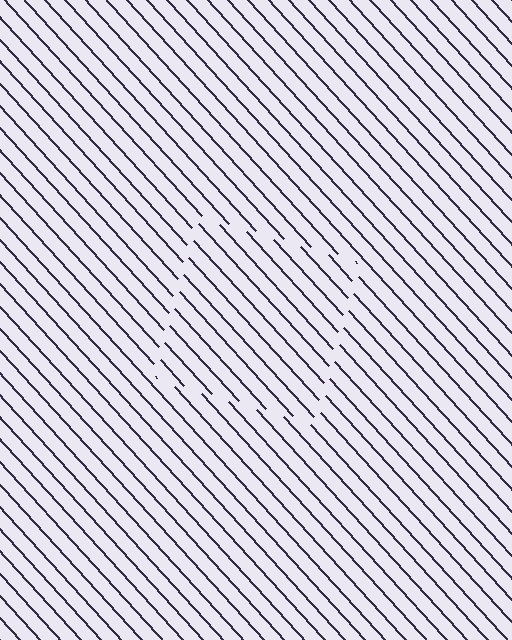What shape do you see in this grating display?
An illusory square. The interior of the shape contains the same grating, shifted by half a period — the contour is defined by the phase discontinuity where line-ends from the inner and outer gratings abut.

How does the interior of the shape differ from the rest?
The interior of the shape contains the same grating, shifted by half a period — the contour is defined by the phase discontinuity where line-ends from the inner and outer gratings abut.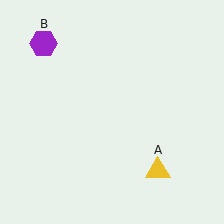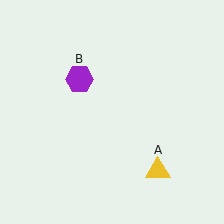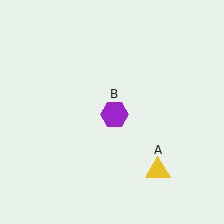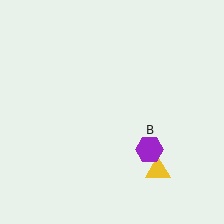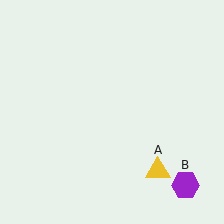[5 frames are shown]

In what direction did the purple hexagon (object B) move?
The purple hexagon (object B) moved down and to the right.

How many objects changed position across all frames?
1 object changed position: purple hexagon (object B).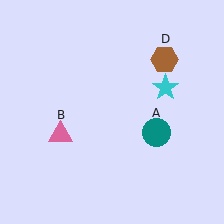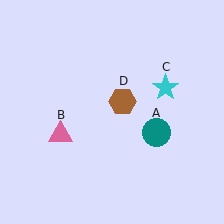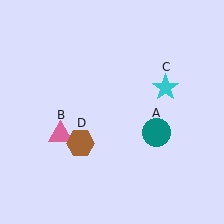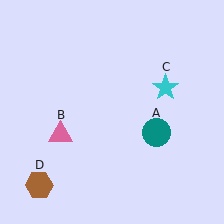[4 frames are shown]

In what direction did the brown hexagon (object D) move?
The brown hexagon (object D) moved down and to the left.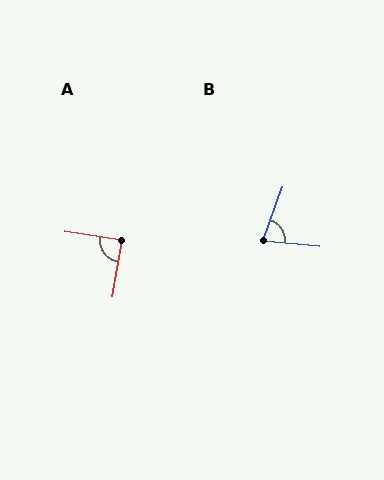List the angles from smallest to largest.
B (76°), A (89°).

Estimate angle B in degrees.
Approximately 76 degrees.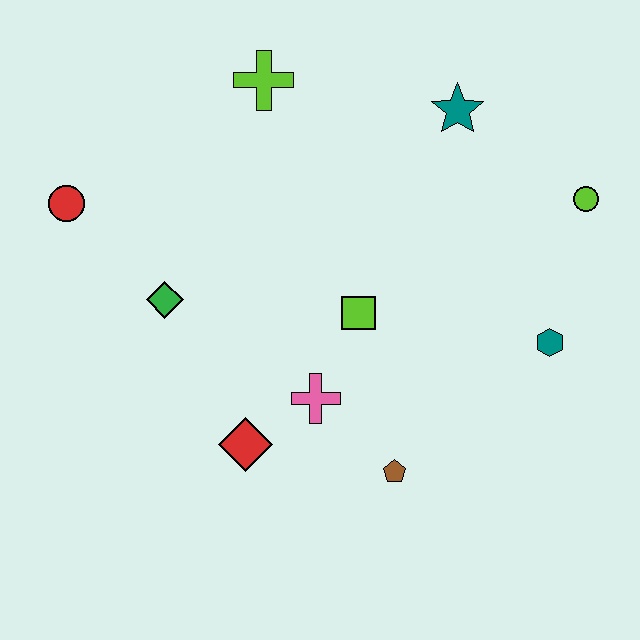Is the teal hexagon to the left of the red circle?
No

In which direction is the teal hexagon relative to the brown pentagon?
The teal hexagon is to the right of the brown pentagon.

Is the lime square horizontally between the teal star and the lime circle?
No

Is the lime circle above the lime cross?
No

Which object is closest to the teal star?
The lime circle is closest to the teal star.